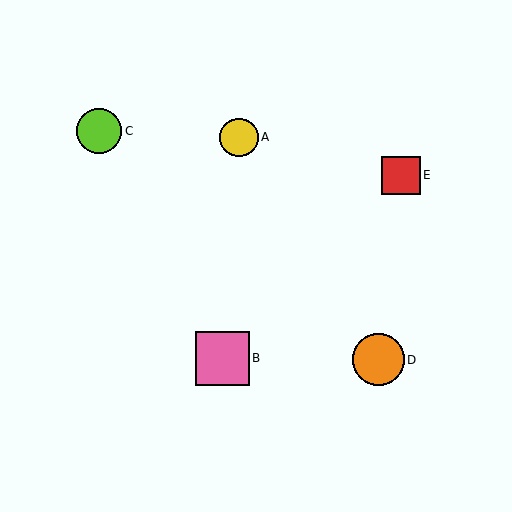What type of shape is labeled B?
Shape B is a pink square.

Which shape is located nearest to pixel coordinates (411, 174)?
The red square (labeled E) at (401, 175) is nearest to that location.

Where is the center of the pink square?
The center of the pink square is at (222, 359).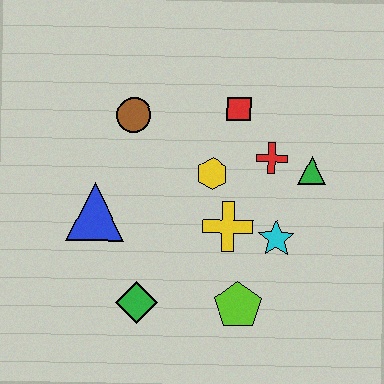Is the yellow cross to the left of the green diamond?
No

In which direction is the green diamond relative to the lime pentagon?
The green diamond is to the left of the lime pentagon.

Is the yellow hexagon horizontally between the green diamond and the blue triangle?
No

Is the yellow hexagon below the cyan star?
No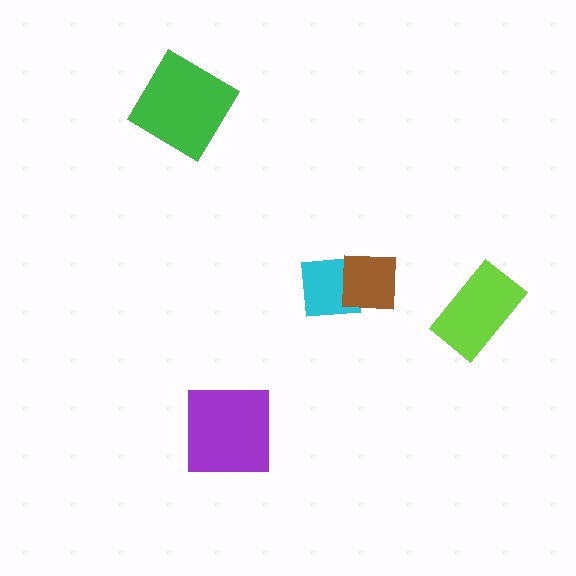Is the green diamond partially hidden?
No, no other shape covers it.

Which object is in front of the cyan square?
The brown square is in front of the cyan square.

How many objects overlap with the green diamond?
0 objects overlap with the green diamond.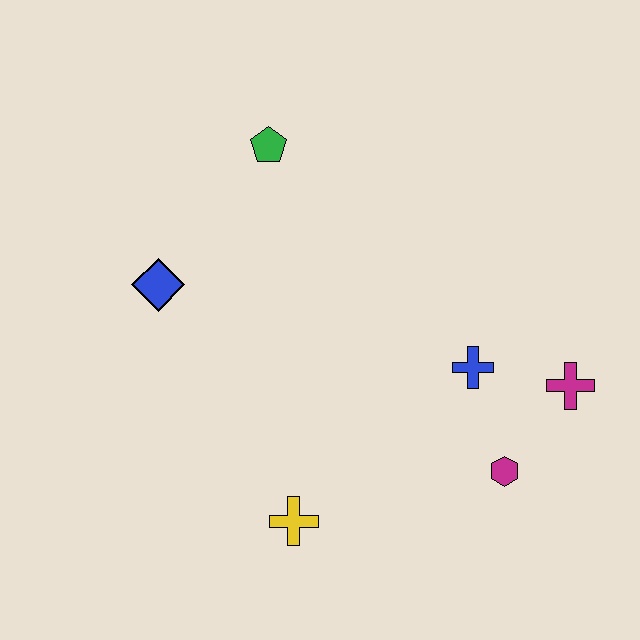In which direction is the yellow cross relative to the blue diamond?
The yellow cross is below the blue diamond.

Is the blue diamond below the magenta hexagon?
No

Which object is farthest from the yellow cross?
The green pentagon is farthest from the yellow cross.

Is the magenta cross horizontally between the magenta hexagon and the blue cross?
No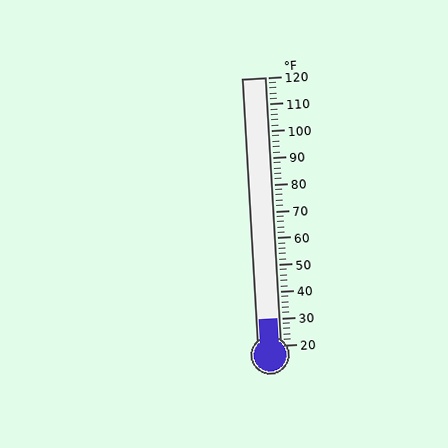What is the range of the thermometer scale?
The thermometer scale ranges from 20°F to 120°F.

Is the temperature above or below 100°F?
The temperature is below 100°F.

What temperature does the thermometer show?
The thermometer shows approximately 30°F.